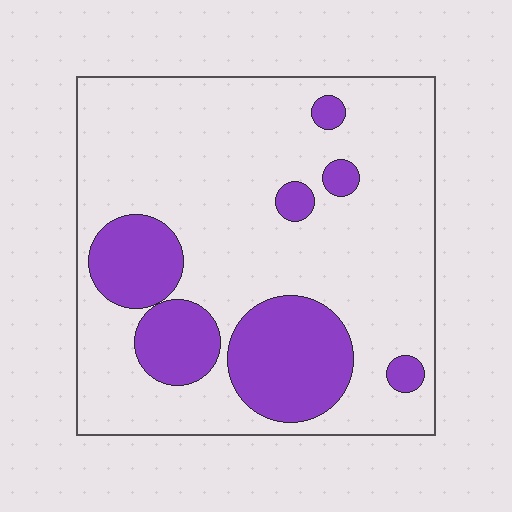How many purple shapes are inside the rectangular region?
7.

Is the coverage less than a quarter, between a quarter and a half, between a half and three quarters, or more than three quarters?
Less than a quarter.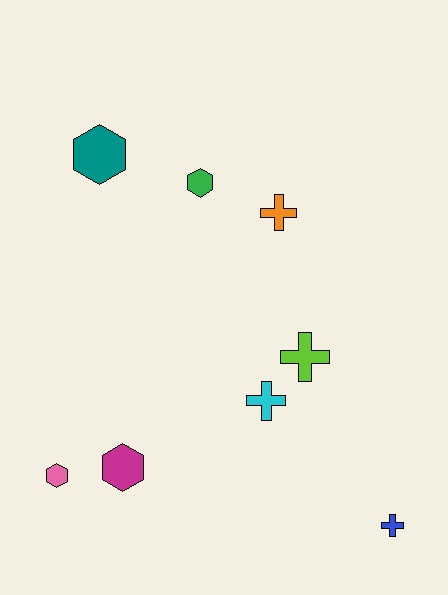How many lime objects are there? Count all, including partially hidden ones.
There is 1 lime object.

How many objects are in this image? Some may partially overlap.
There are 8 objects.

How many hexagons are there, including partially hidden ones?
There are 4 hexagons.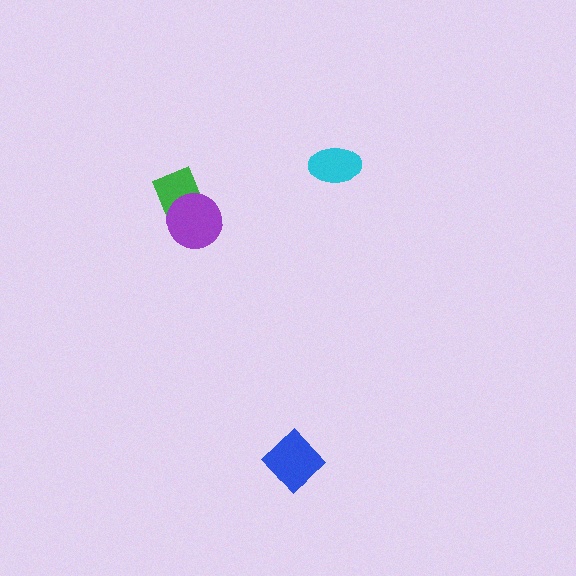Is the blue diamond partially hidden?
No, no other shape covers it.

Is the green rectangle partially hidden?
Yes, it is partially covered by another shape.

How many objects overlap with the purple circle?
1 object overlaps with the purple circle.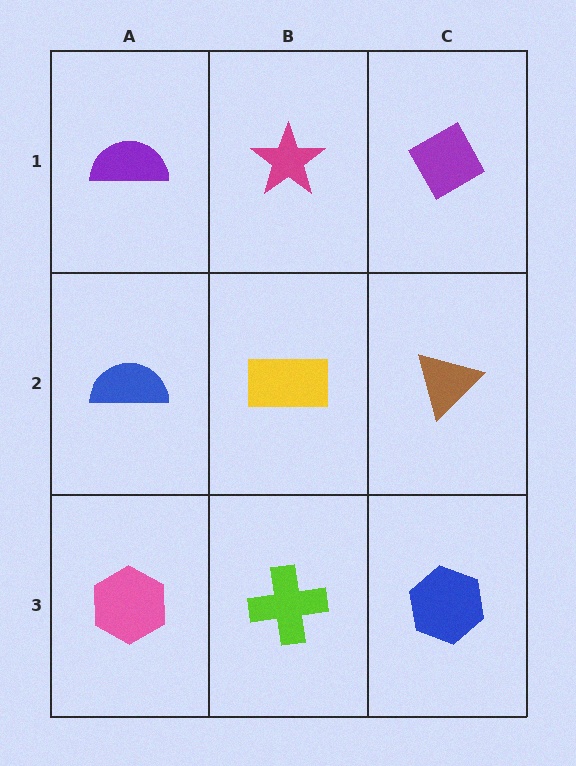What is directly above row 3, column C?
A brown triangle.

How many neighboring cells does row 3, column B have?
3.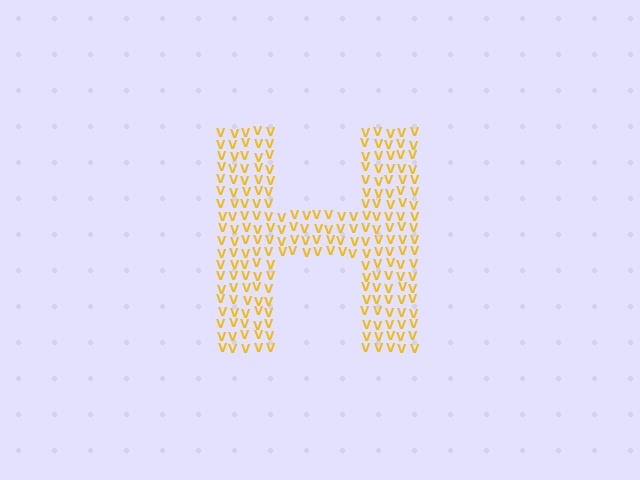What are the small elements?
The small elements are letter V's.